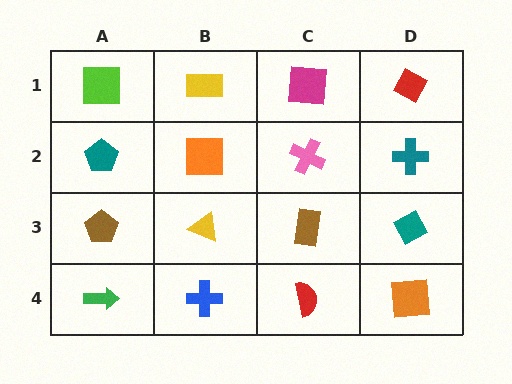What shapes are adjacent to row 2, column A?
A lime square (row 1, column A), a brown pentagon (row 3, column A), an orange square (row 2, column B).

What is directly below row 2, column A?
A brown pentagon.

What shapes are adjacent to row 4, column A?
A brown pentagon (row 3, column A), a blue cross (row 4, column B).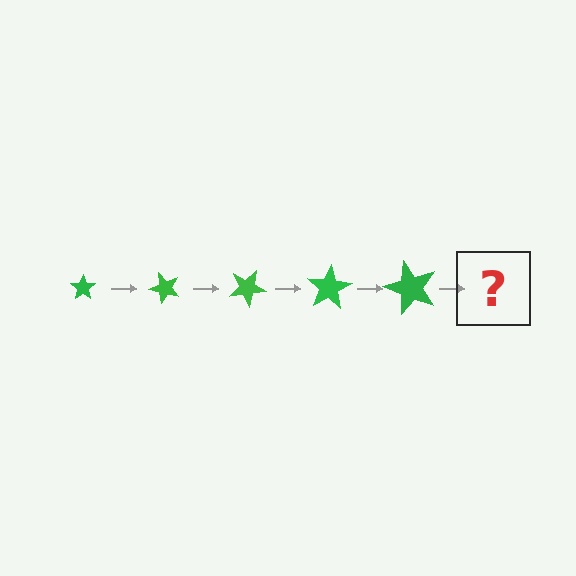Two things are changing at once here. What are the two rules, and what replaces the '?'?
The two rules are that the star grows larger each step and it rotates 50 degrees each step. The '?' should be a star, larger than the previous one and rotated 250 degrees from the start.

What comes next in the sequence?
The next element should be a star, larger than the previous one and rotated 250 degrees from the start.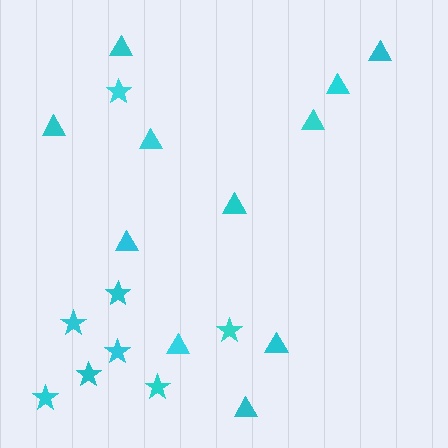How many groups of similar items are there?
There are 2 groups: one group of stars (8) and one group of triangles (11).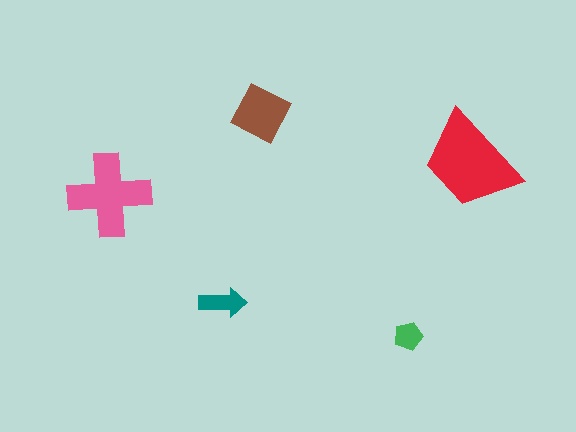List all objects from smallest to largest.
The green pentagon, the teal arrow, the brown diamond, the pink cross, the red trapezoid.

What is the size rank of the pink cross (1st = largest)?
2nd.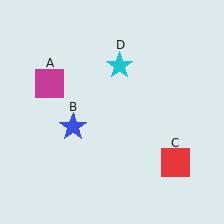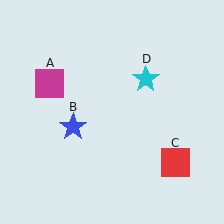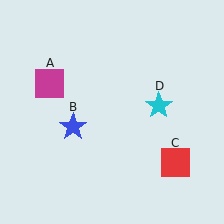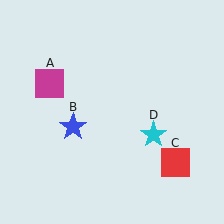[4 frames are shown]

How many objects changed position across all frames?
1 object changed position: cyan star (object D).